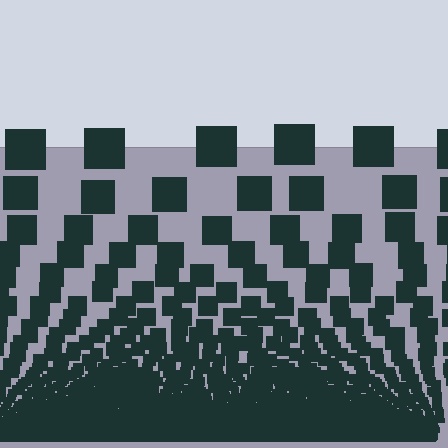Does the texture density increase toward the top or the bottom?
Density increases toward the bottom.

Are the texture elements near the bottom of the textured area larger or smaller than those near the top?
Smaller. The gradient is inverted — elements near the bottom are smaller and denser.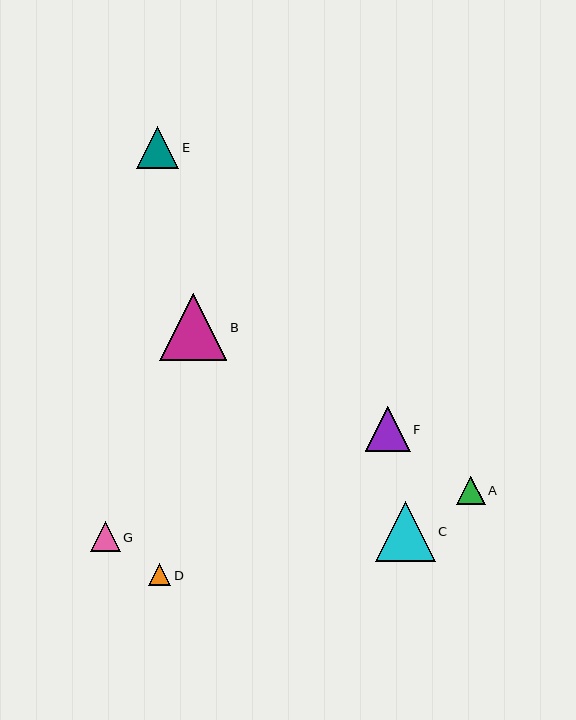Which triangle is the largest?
Triangle B is the largest with a size of approximately 67 pixels.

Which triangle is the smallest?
Triangle D is the smallest with a size of approximately 22 pixels.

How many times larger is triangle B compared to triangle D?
Triangle B is approximately 3.0 times the size of triangle D.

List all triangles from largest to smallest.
From largest to smallest: B, C, F, E, G, A, D.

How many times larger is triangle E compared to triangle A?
Triangle E is approximately 1.5 times the size of triangle A.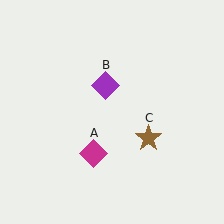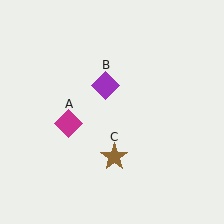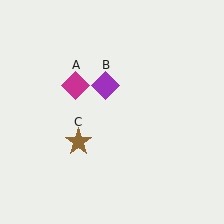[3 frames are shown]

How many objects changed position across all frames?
2 objects changed position: magenta diamond (object A), brown star (object C).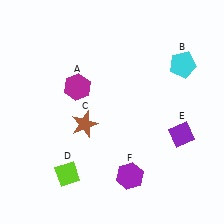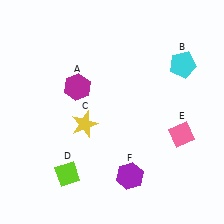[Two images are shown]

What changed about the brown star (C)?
In Image 1, C is brown. In Image 2, it changed to yellow.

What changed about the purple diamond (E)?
In Image 1, E is purple. In Image 2, it changed to pink.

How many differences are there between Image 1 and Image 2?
There are 2 differences between the two images.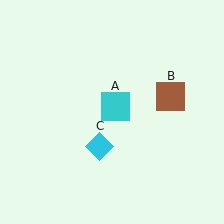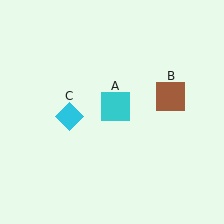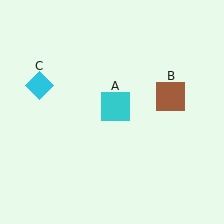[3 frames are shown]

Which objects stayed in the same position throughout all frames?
Cyan square (object A) and brown square (object B) remained stationary.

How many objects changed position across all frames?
1 object changed position: cyan diamond (object C).